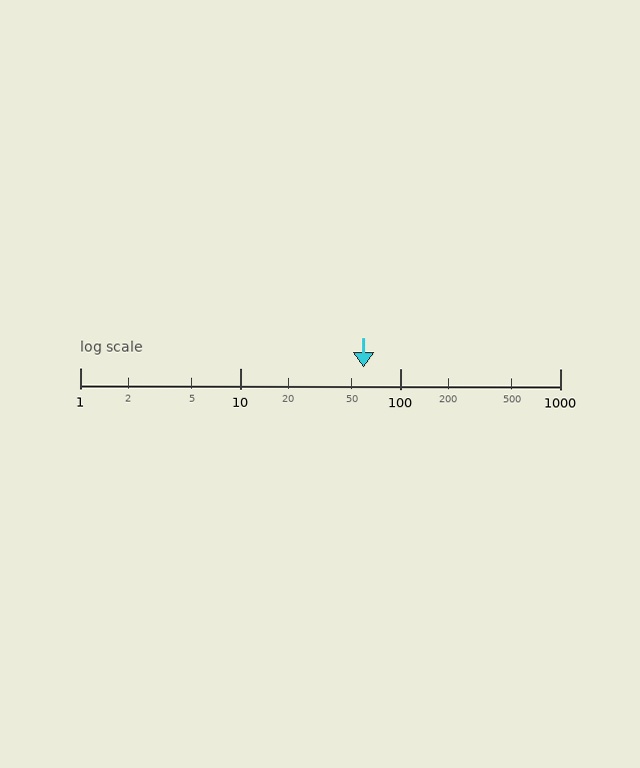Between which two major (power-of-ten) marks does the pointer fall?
The pointer is between 10 and 100.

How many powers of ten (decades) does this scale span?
The scale spans 3 decades, from 1 to 1000.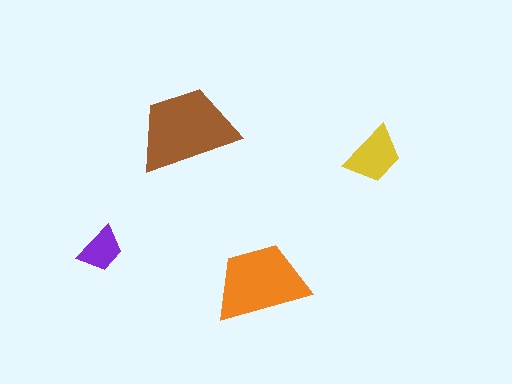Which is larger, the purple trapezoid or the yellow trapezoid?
The yellow one.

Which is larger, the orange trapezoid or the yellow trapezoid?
The orange one.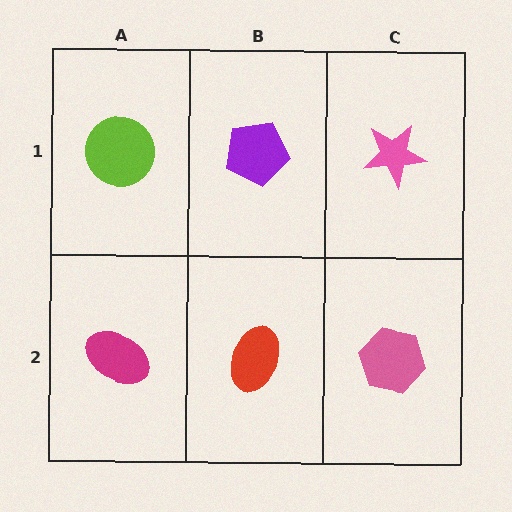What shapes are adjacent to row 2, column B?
A purple pentagon (row 1, column B), a magenta ellipse (row 2, column A), a pink hexagon (row 2, column C).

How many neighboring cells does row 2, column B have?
3.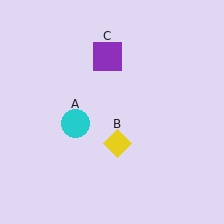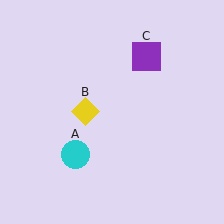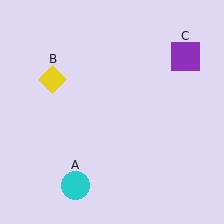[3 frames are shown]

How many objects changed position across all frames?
3 objects changed position: cyan circle (object A), yellow diamond (object B), purple square (object C).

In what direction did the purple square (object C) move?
The purple square (object C) moved right.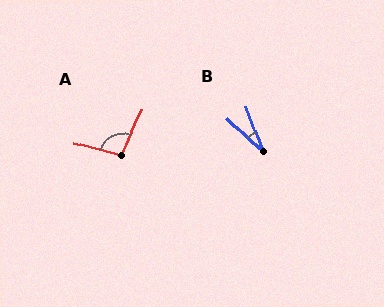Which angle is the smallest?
B, at approximately 27 degrees.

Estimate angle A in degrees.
Approximately 101 degrees.